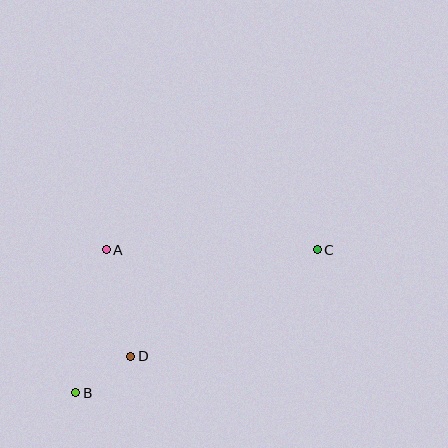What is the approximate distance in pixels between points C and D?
The distance between C and D is approximately 215 pixels.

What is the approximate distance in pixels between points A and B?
The distance between A and B is approximately 146 pixels.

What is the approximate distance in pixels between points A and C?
The distance between A and C is approximately 211 pixels.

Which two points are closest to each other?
Points B and D are closest to each other.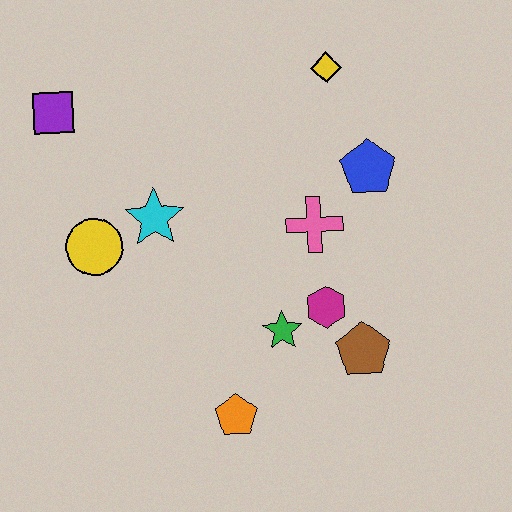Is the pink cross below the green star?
No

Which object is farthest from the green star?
The purple square is farthest from the green star.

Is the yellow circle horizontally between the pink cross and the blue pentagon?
No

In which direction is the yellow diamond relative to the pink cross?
The yellow diamond is above the pink cross.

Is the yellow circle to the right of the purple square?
Yes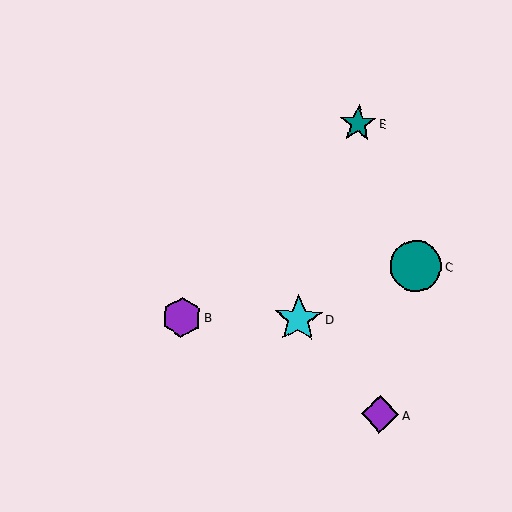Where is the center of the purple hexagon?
The center of the purple hexagon is at (181, 317).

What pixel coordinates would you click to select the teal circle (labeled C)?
Click at (416, 266) to select the teal circle C.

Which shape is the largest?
The teal circle (labeled C) is the largest.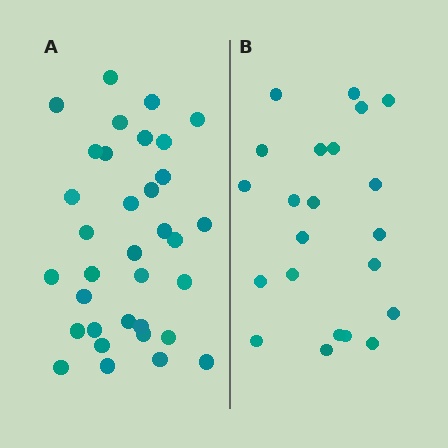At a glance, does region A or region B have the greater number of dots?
Region A (the left region) has more dots.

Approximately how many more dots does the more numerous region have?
Region A has roughly 12 or so more dots than region B.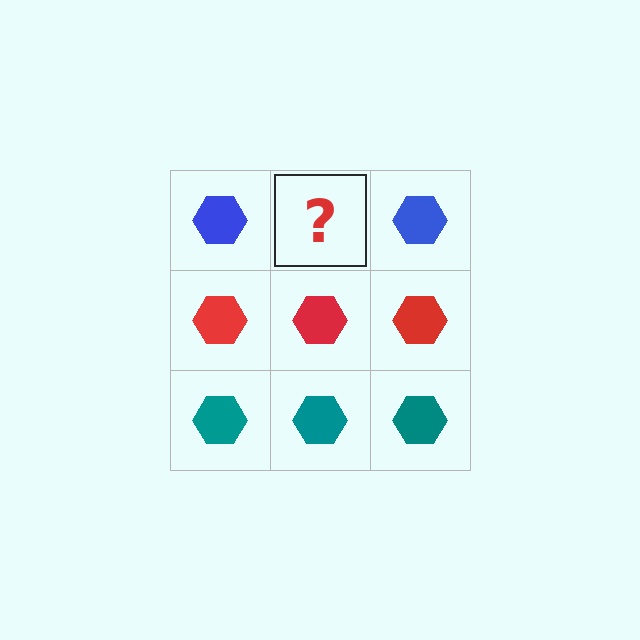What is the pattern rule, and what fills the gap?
The rule is that each row has a consistent color. The gap should be filled with a blue hexagon.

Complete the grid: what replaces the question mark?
The question mark should be replaced with a blue hexagon.